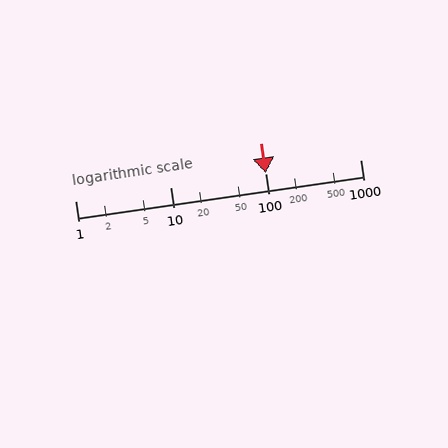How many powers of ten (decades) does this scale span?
The scale spans 3 decades, from 1 to 1000.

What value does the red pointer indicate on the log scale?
The pointer indicates approximately 100.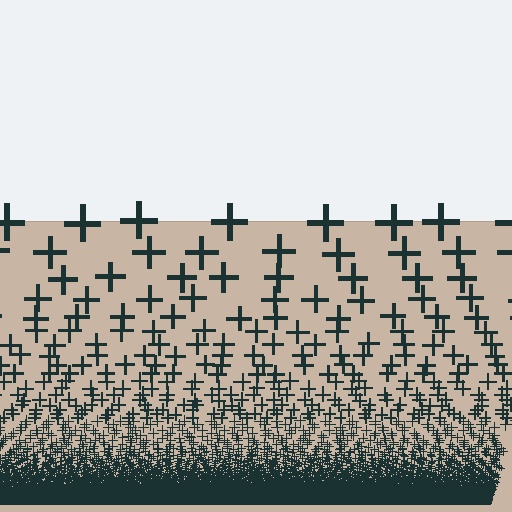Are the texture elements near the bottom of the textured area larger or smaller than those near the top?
Smaller. The gradient is inverted — elements near the bottom are smaller and denser.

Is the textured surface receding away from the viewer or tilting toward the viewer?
The surface appears to tilt toward the viewer. Texture elements get larger and sparser toward the top.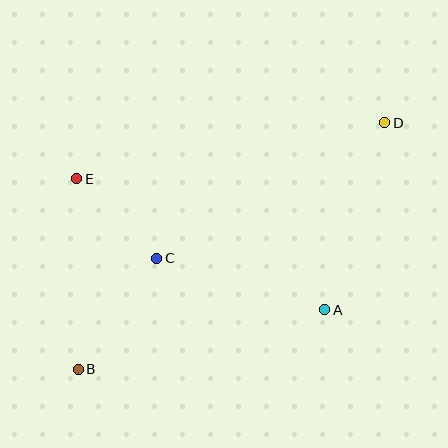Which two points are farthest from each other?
Points B and D are farthest from each other.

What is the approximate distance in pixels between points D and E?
The distance between D and E is approximately 313 pixels.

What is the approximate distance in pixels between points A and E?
The distance between A and E is approximately 280 pixels.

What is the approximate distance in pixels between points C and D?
The distance between C and D is approximately 265 pixels.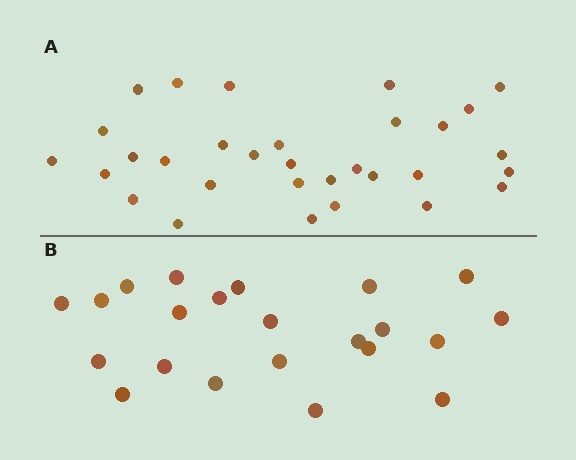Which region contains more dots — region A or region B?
Region A (the top region) has more dots.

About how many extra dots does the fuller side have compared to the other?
Region A has roughly 8 or so more dots than region B.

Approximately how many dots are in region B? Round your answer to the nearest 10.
About 20 dots. (The exact count is 22, which rounds to 20.)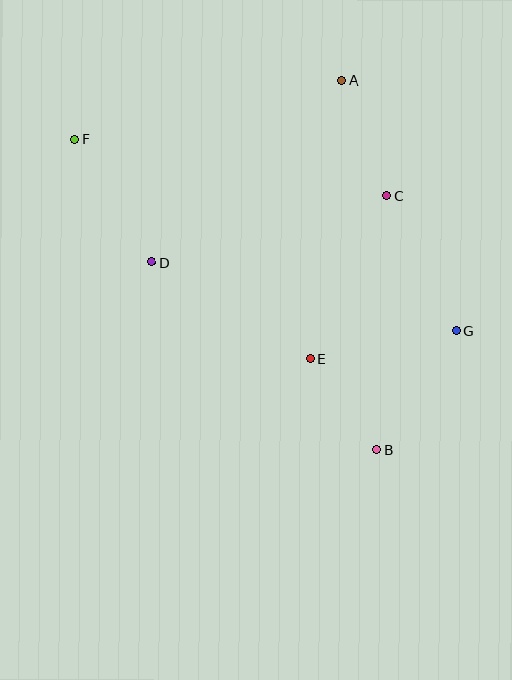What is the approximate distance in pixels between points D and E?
The distance between D and E is approximately 186 pixels.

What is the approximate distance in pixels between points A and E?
The distance between A and E is approximately 280 pixels.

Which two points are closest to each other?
Points B and E are closest to each other.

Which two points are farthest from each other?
Points B and F are farthest from each other.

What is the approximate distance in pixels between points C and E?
The distance between C and E is approximately 181 pixels.